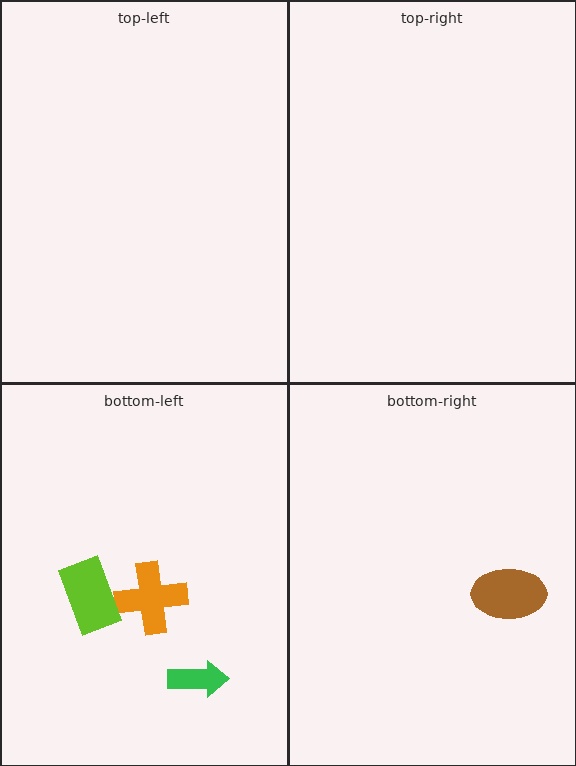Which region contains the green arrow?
The bottom-left region.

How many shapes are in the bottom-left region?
3.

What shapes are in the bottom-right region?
The brown ellipse.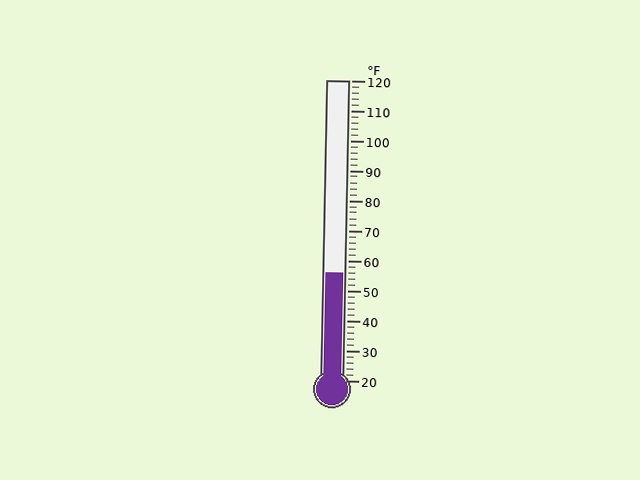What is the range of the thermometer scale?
The thermometer scale ranges from 20°F to 120°F.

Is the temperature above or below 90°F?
The temperature is below 90°F.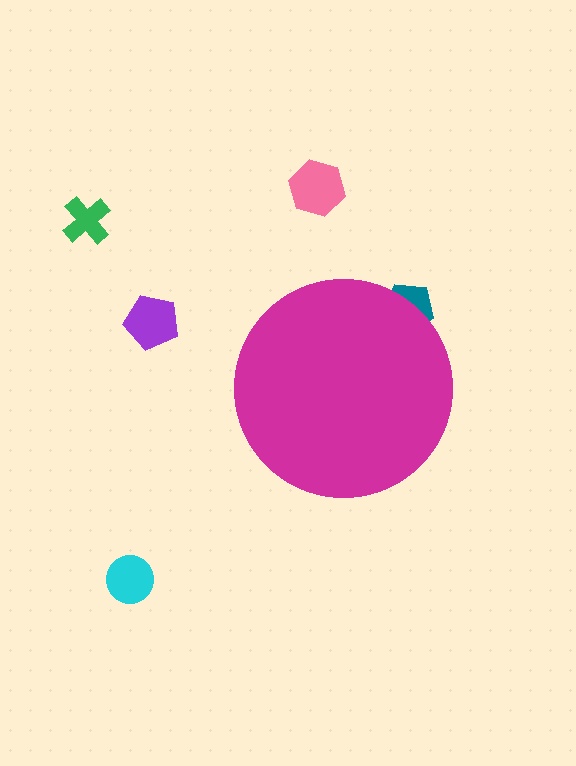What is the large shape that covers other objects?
A magenta circle.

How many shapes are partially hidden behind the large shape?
1 shape is partially hidden.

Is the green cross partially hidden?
No, the green cross is fully visible.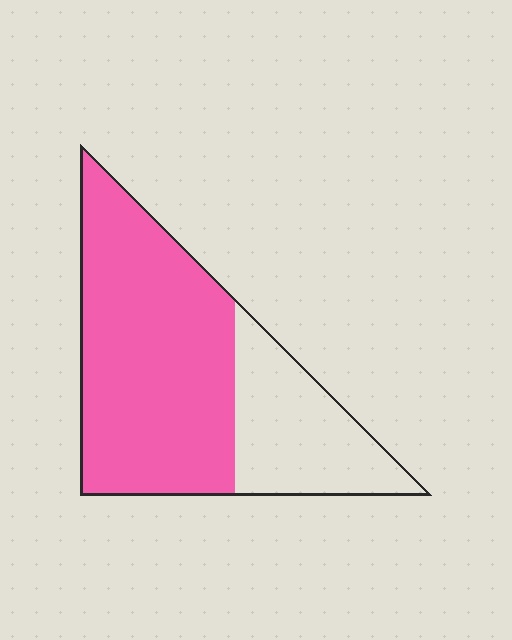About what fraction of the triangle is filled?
About two thirds (2/3).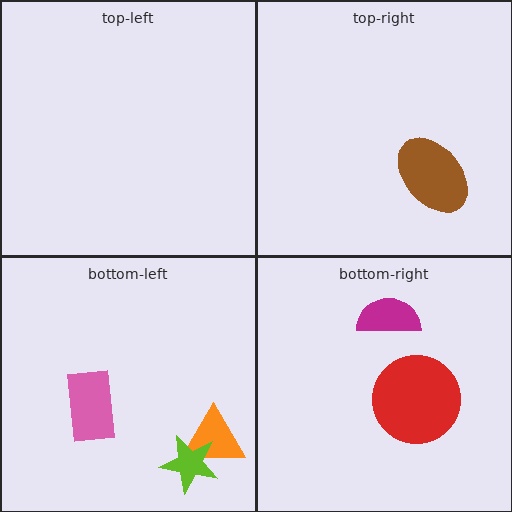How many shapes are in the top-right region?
1.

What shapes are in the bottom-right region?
The magenta semicircle, the red circle.